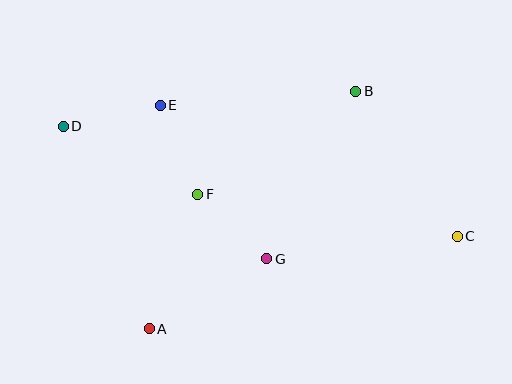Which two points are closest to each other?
Points F and G are closest to each other.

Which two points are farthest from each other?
Points C and D are farthest from each other.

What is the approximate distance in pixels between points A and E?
The distance between A and E is approximately 224 pixels.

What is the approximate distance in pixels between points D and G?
The distance between D and G is approximately 243 pixels.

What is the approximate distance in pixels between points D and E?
The distance between D and E is approximately 99 pixels.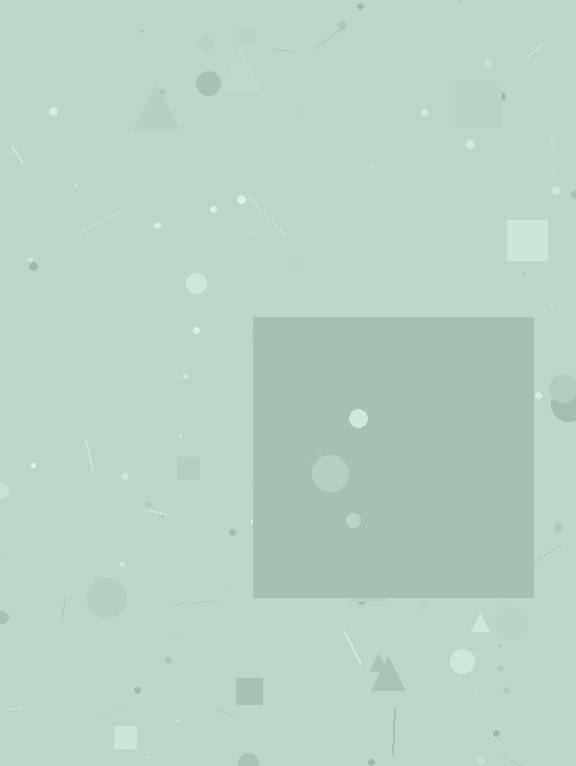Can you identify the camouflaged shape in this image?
The camouflaged shape is a square.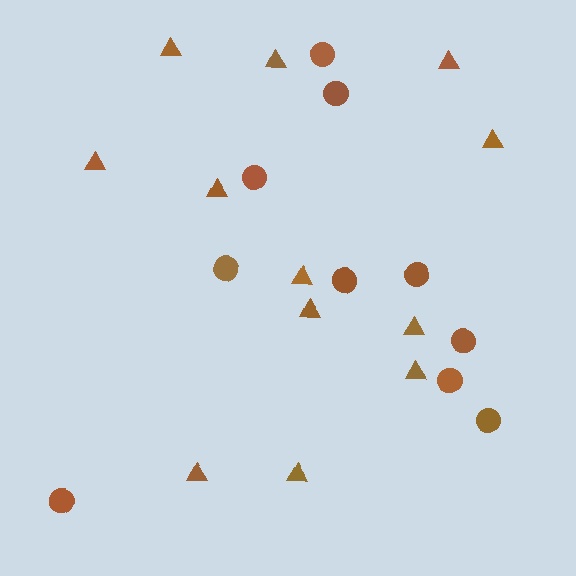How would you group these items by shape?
There are 2 groups: one group of triangles (12) and one group of circles (10).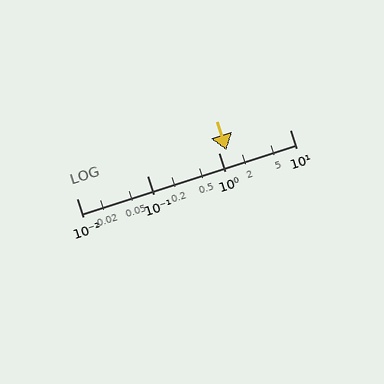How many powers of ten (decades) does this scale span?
The scale spans 3 decades, from 0.01 to 10.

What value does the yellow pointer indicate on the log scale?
The pointer indicates approximately 1.3.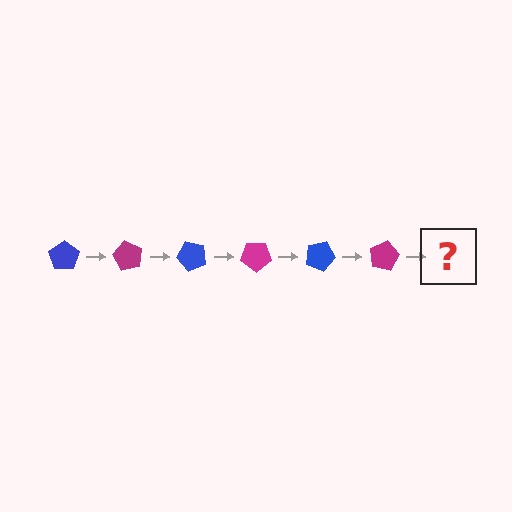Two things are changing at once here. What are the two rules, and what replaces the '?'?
The two rules are that it rotates 60 degrees each step and the color cycles through blue and magenta. The '?' should be a blue pentagon, rotated 360 degrees from the start.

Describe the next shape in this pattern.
It should be a blue pentagon, rotated 360 degrees from the start.